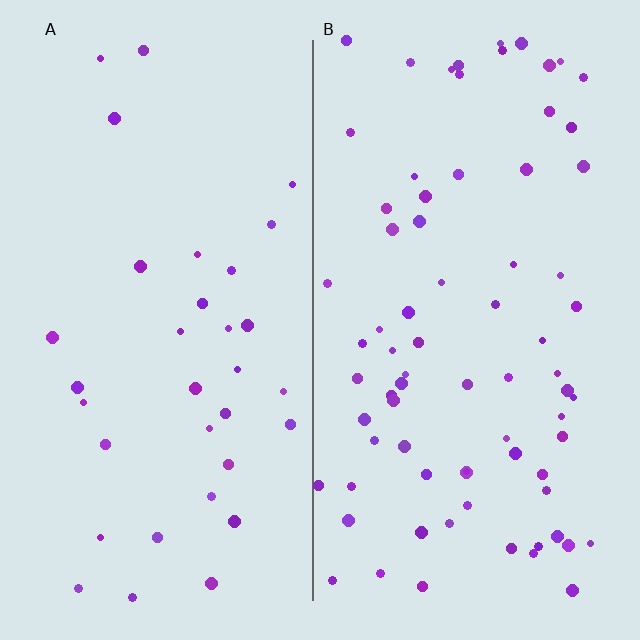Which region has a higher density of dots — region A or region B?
B (the right).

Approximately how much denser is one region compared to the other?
Approximately 2.3× — region B over region A.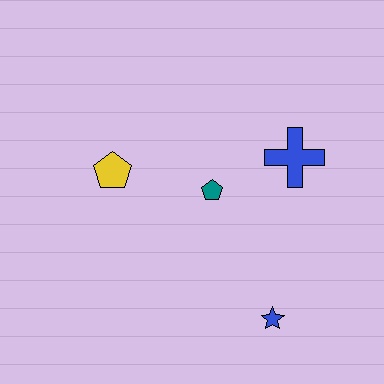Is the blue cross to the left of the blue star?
No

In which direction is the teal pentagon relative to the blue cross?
The teal pentagon is to the left of the blue cross.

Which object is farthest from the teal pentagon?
The blue star is farthest from the teal pentagon.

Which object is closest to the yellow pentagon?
The teal pentagon is closest to the yellow pentagon.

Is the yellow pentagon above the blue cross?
No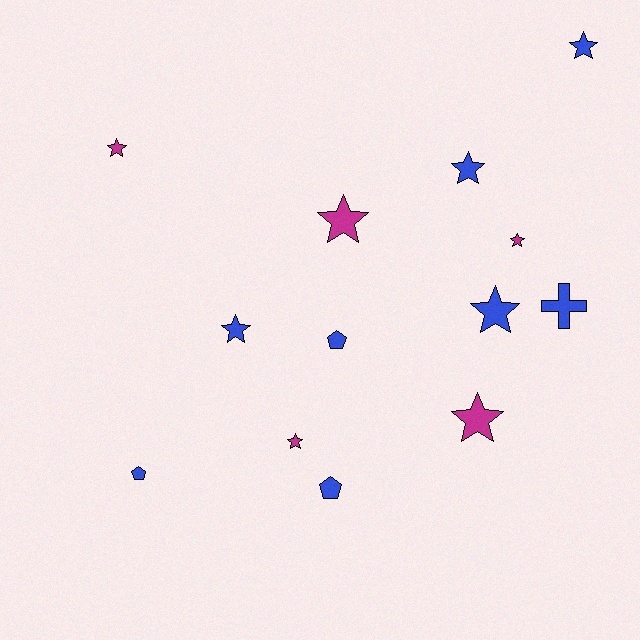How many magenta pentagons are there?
There are no magenta pentagons.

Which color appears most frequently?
Blue, with 8 objects.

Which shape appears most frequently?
Star, with 9 objects.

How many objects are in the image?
There are 13 objects.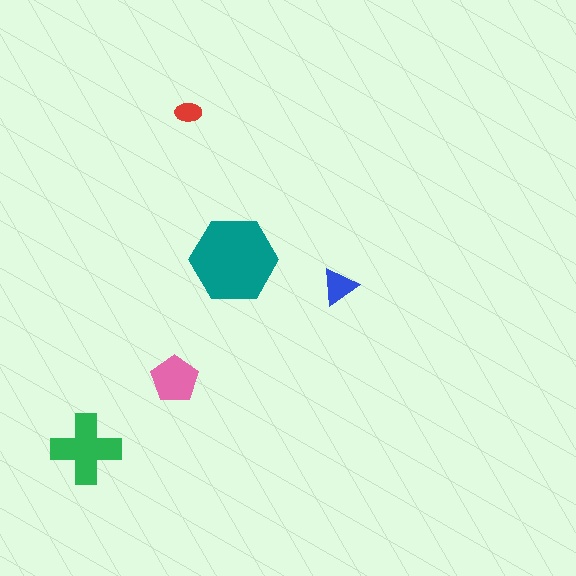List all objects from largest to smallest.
The teal hexagon, the green cross, the pink pentagon, the blue triangle, the red ellipse.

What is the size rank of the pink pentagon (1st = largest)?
3rd.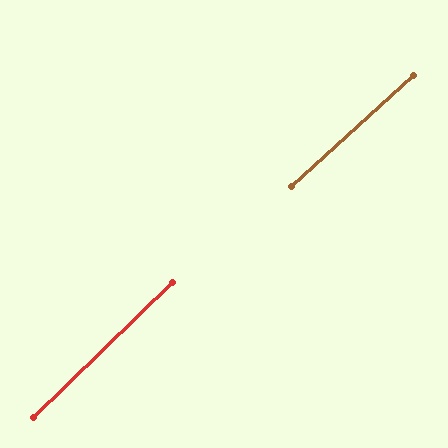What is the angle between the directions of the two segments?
Approximately 2 degrees.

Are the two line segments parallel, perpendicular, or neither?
Parallel — their directions differ by only 1.9°.